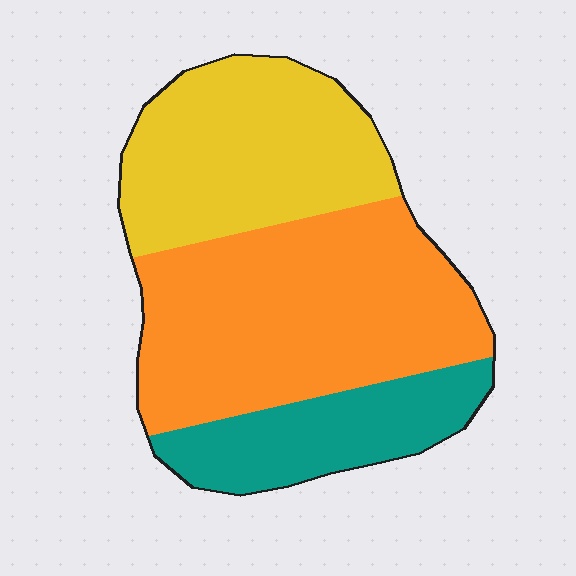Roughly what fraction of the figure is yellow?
Yellow covers 33% of the figure.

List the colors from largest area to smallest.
From largest to smallest: orange, yellow, teal.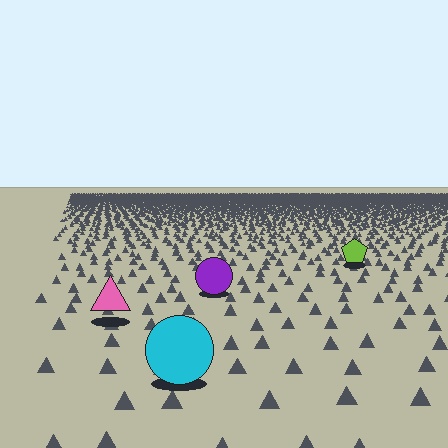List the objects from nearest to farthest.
From nearest to farthest: the cyan circle, the pink triangle, the purple circle, the lime pentagon.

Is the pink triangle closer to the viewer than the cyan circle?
No. The cyan circle is closer — you can tell from the texture gradient: the ground texture is coarser near it.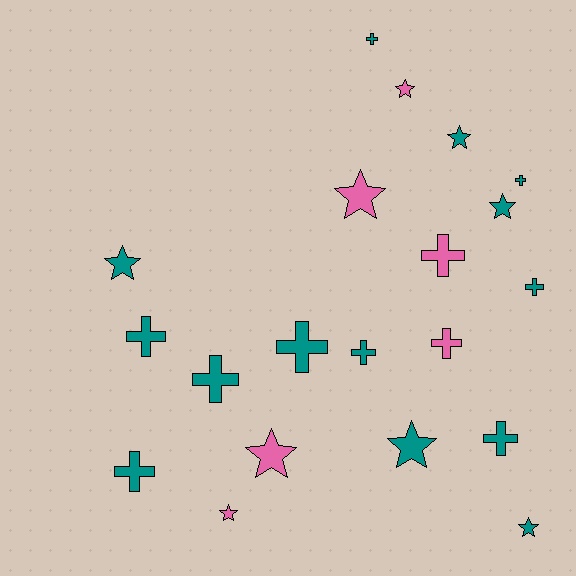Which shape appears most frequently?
Cross, with 11 objects.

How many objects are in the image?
There are 20 objects.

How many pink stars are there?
There are 4 pink stars.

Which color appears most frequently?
Teal, with 14 objects.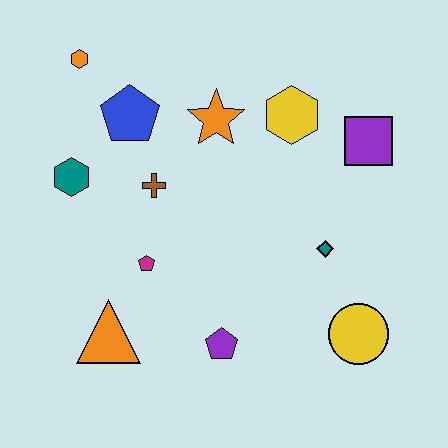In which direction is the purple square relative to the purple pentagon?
The purple square is above the purple pentagon.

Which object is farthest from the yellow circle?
The orange hexagon is farthest from the yellow circle.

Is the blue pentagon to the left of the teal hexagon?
No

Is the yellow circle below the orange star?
Yes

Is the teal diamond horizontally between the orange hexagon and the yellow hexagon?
No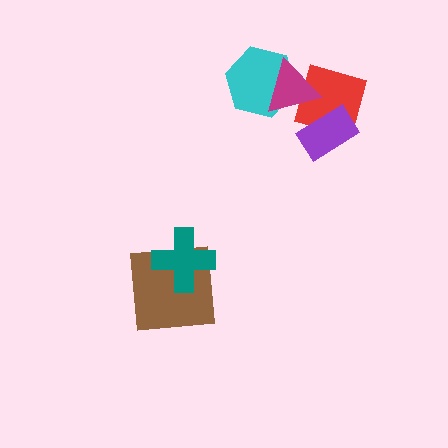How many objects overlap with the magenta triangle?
2 objects overlap with the magenta triangle.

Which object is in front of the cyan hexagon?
The magenta triangle is in front of the cyan hexagon.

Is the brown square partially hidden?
Yes, it is partially covered by another shape.